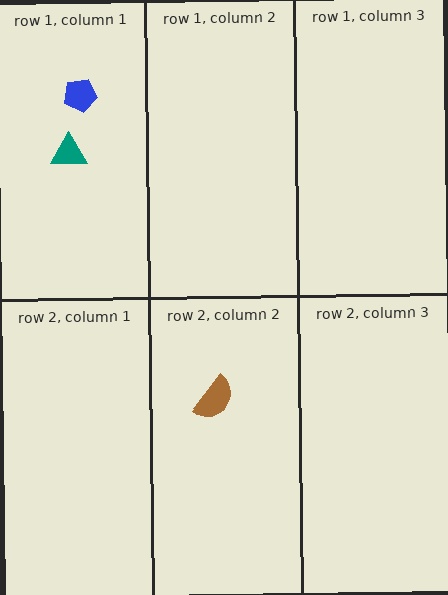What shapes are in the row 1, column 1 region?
The blue pentagon, the teal triangle.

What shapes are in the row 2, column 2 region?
The brown semicircle.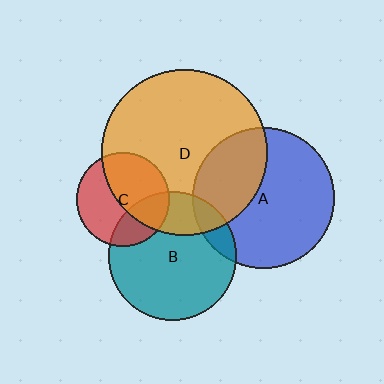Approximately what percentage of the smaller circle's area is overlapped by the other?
Approximately 10%.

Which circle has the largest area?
Circle D (orange).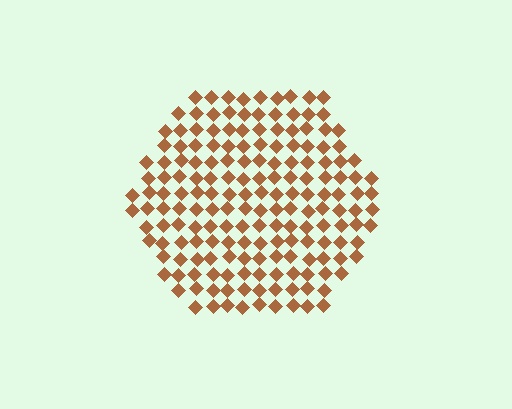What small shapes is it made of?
It is made of small diamonds.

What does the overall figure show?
The overall figure shows a hexagon.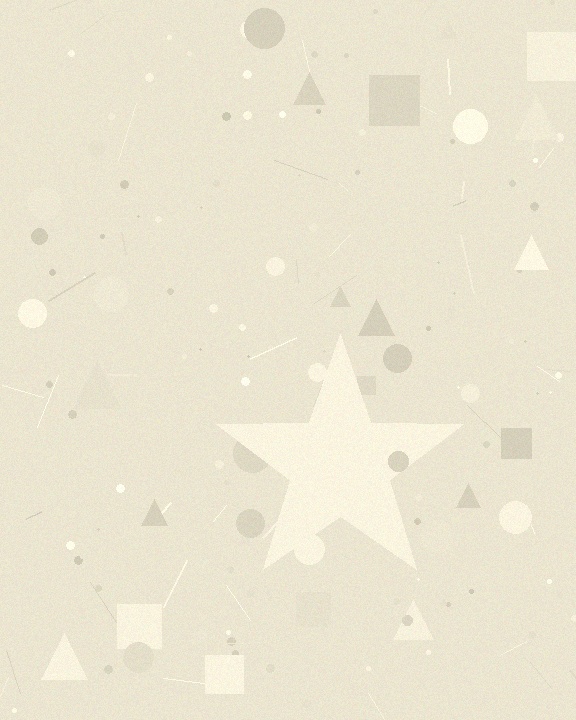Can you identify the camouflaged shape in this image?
The camouflaged shape is a star.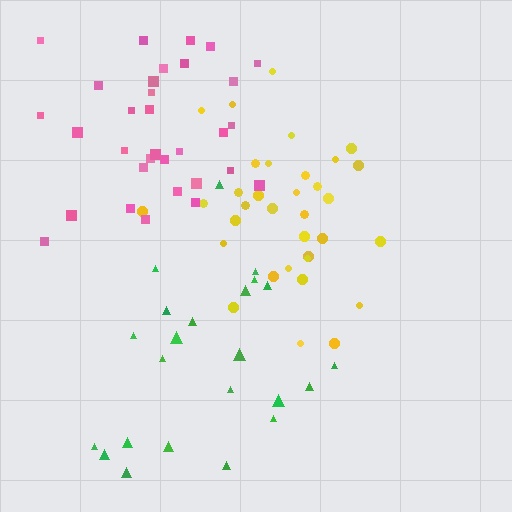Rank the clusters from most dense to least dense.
yellow, pink, green.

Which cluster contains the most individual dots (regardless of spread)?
Yellow (34).